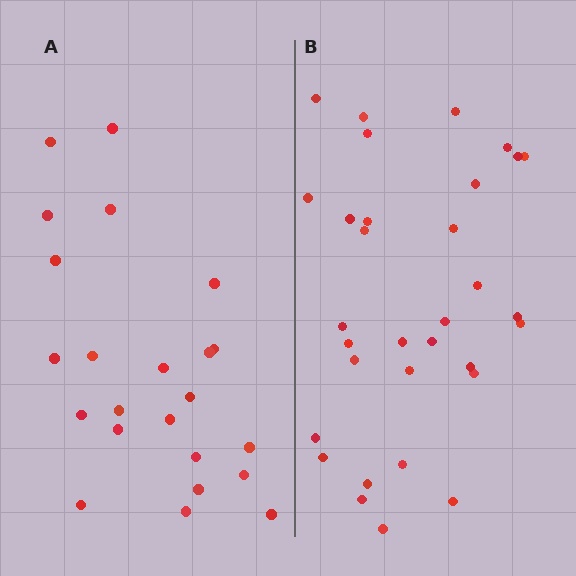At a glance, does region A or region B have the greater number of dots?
Region B (the right region) has more dots.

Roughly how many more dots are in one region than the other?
Region B has roughly 8 or so more dots than region A.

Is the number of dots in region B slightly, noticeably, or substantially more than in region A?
Region B has noticeably more, but not dramatically so. The ratio is roughly 1.4 to 1.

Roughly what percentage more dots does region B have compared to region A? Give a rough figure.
About 40% more.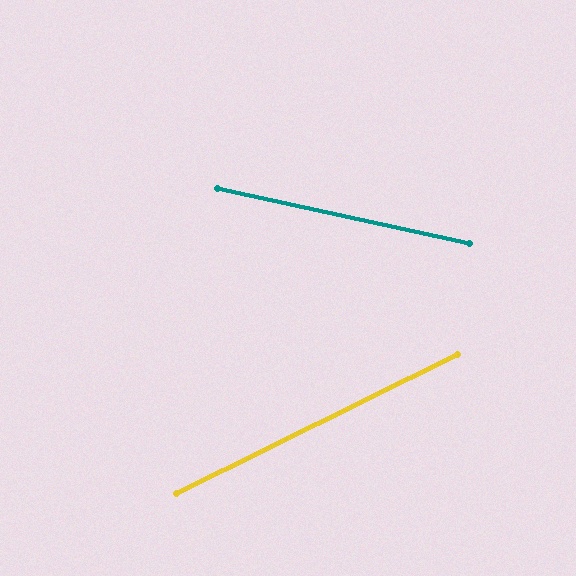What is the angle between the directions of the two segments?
Approximately 39 degrees.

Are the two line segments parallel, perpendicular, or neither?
Neither parallel nor perpendicular — they differ by about 39°.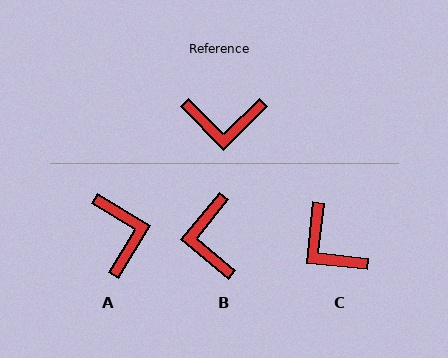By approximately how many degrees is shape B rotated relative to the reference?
Approximately 84 degrees clockwise.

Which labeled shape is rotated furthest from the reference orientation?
A, about 104 degrees away.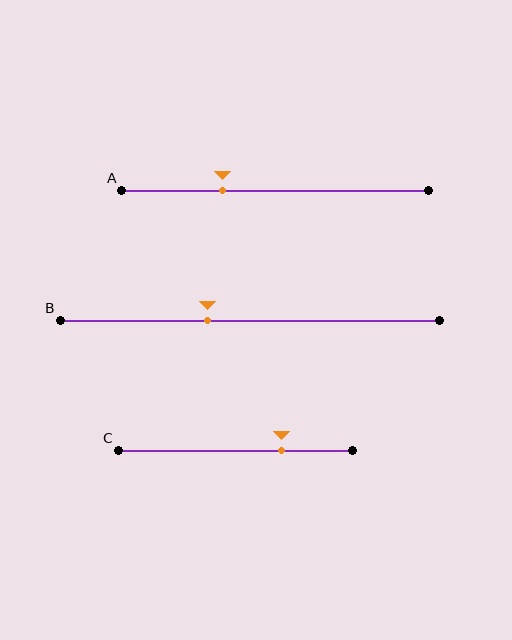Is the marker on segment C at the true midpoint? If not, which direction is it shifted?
No, the marker on segment C is shifted to the right by about 20% of the segment length.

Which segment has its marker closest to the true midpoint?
Segment B has its marker closest to the true midpoint.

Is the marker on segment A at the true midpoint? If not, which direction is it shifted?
No, the marker on segment A is shifted to the left by about 17% of the segment length.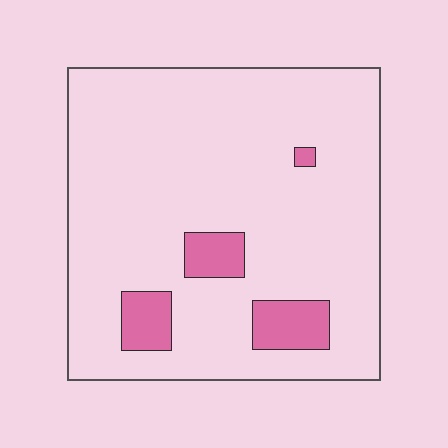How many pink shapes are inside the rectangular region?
4.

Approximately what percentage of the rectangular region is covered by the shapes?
Approximately 10%.